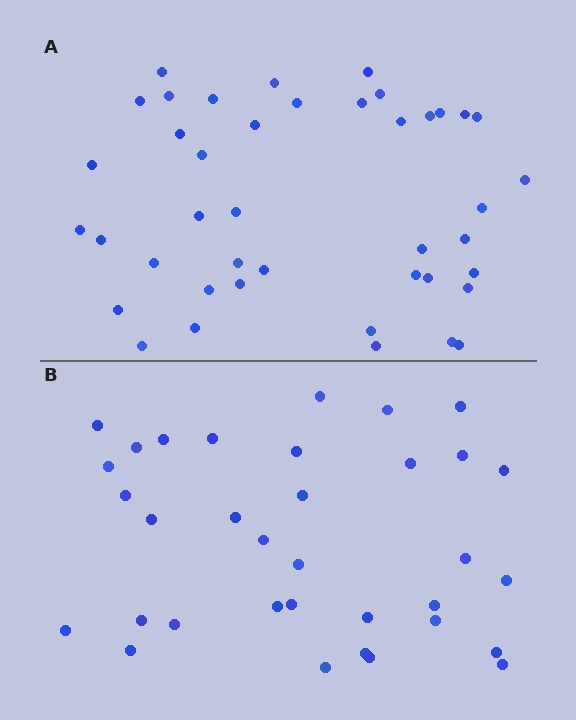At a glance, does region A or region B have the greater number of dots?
Region A (the top region) has more dots.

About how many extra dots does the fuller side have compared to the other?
Region A has roughly 8 or so more dots than region B.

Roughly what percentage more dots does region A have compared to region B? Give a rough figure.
About 25% more.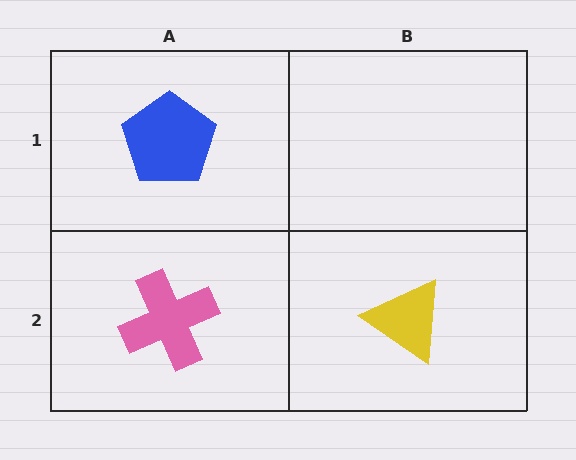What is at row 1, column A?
A blue pentagon.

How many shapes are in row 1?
1 shape.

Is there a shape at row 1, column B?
No, that cell is empty.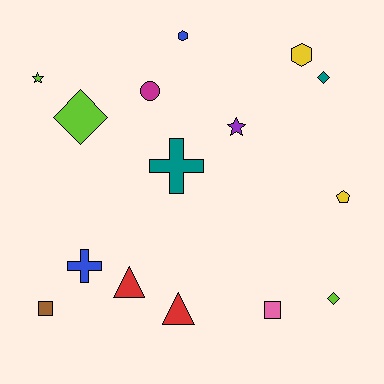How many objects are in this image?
There are 15 objects.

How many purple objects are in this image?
There is 1 purple object.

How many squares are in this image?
There are 2 squares.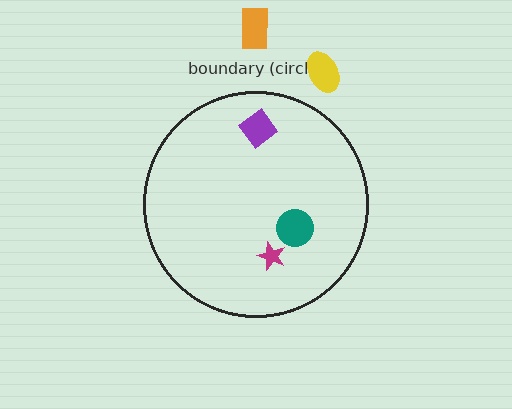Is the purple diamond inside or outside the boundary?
Inside.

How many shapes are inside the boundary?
3 inside, 2 outside.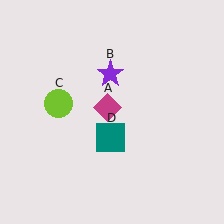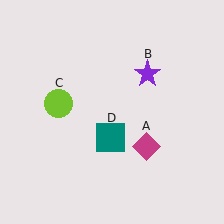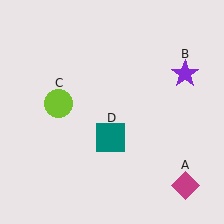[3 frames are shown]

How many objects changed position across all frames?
2 objects changed position: magenta diamond (object A), purple star (object B).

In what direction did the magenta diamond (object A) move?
The magenta diamond (object A) moved down and to the right.